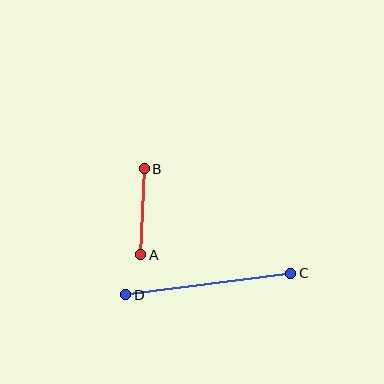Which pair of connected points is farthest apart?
Points C and D are farthest apart.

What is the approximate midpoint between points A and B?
The midpoint is at approximately (143, 212) pixels.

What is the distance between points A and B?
The distance is approximately 86 pixels.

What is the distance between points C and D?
The distance is approximately 166 pixels.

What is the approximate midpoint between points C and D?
The midpoint is at approximately (208, 284) pixels.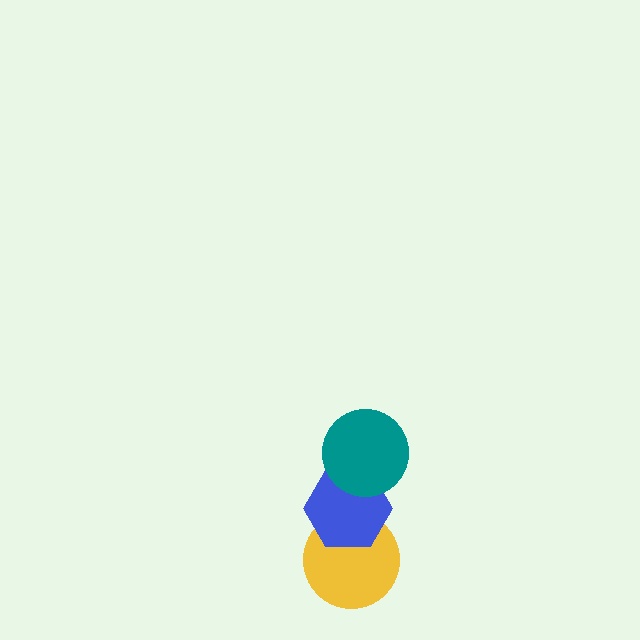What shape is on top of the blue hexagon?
The teal circle is on top of the blue hexagon.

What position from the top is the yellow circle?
The yellow circle is 3rd from the top.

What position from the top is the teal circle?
The teal circle is 1st from the top.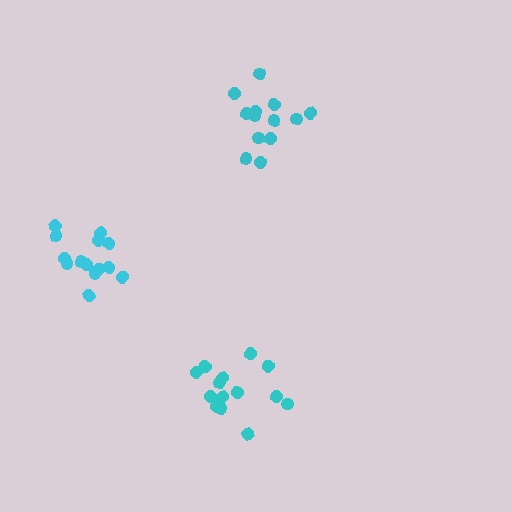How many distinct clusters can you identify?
There are 3 distinct clusters.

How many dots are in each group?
Group 1: 14 dots, Group 2: 14 dots, Group 3: 13 dots (41 total).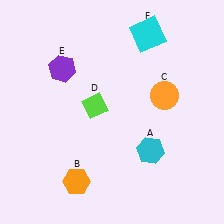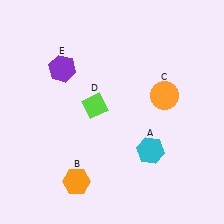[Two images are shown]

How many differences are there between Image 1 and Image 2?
There is 1 difference between the two images.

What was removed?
The cyan square (F) was removed in Image 2.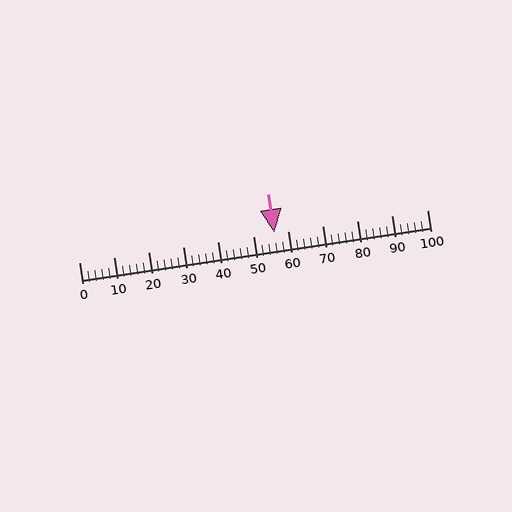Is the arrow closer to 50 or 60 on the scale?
The arrow is closer to 60.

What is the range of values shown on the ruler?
The ruler shows values from 0 to 100.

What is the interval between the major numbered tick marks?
The major tick marks are spaced 10 units apart.